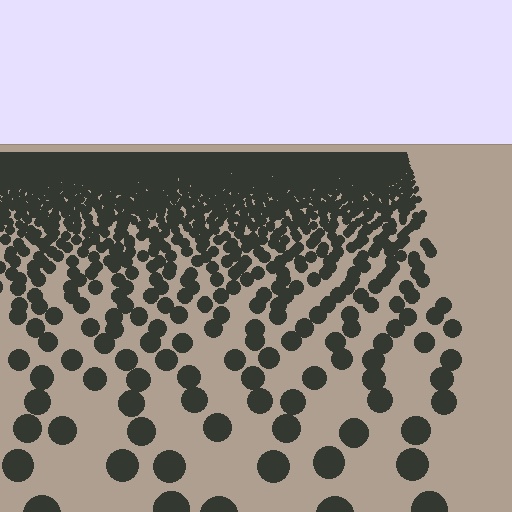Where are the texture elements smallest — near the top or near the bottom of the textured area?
Near the top.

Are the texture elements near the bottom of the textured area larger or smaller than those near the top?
Larger. Near the bottom, elements are closer to the viewer and appear at a bigger on-screen size.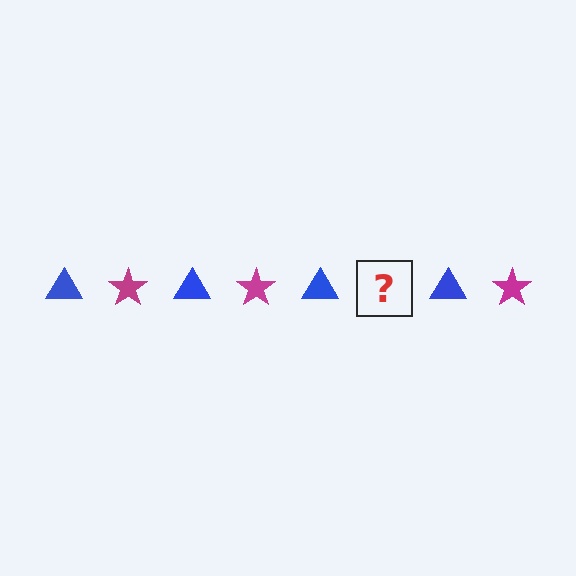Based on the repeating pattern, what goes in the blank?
The blank should be a magenta star.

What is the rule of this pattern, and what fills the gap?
The rule is that the pattern alternates between blue triangle and magenta star. The gap should be filled with a magenta star.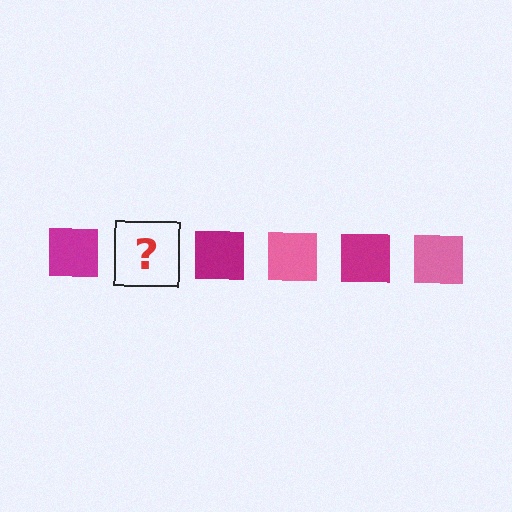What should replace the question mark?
The question mark should be replaced with a pink square.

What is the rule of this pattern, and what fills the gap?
The rule is that the pattern cycles through magenta, pink squares. The gap should be filled with a pink square.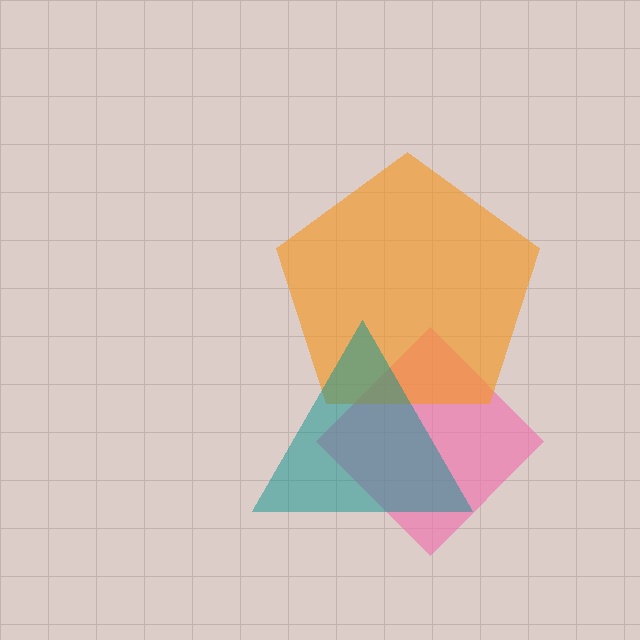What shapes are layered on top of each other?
The layered shapes are: a pink diamond, an orange pentagon, a teal triangle.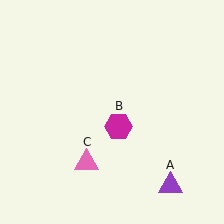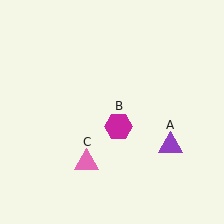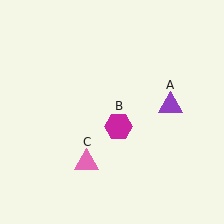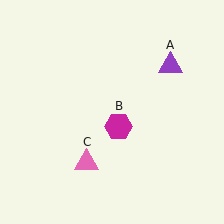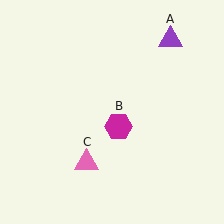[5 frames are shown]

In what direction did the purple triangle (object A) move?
The purple triangle (object A) moved up.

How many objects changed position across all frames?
1 object changed position: purple triangle (object A).